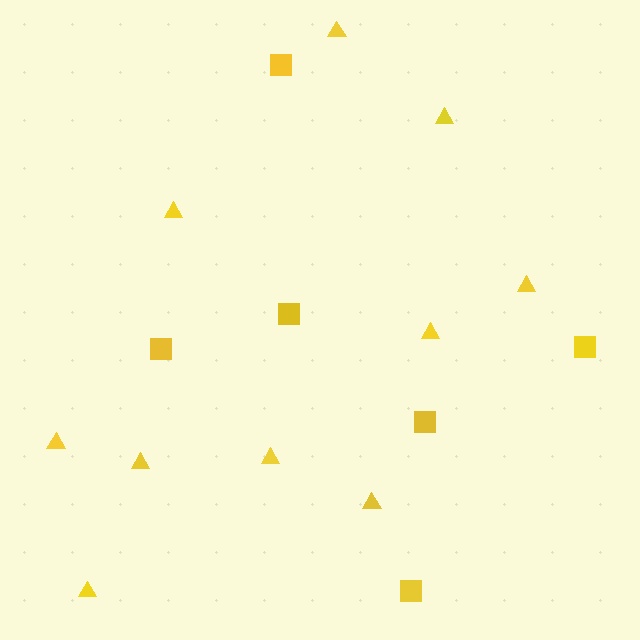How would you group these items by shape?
There are 2 groups: one group of squares (6) and one group of triangles (10).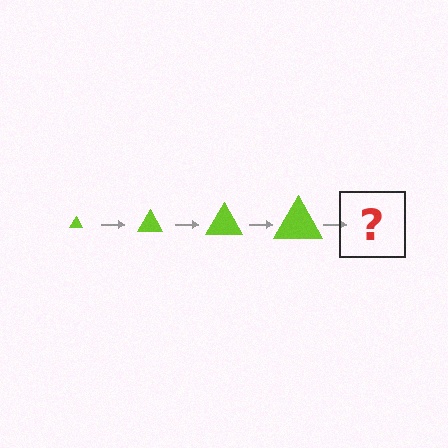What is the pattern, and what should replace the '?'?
The pattern is that the triangle gets progressively larger each step. The '?' should be a lime triangle, larger than the previous one.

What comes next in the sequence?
The next element should be a lime triangle, larger than the previous one.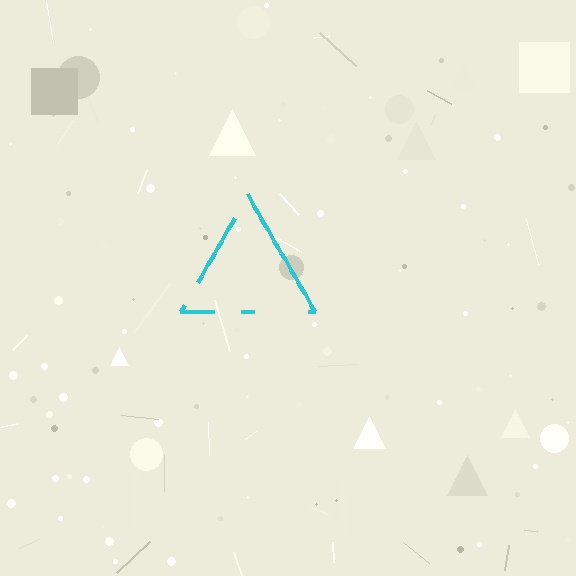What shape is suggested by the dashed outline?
The dashed outline suggests a triangle.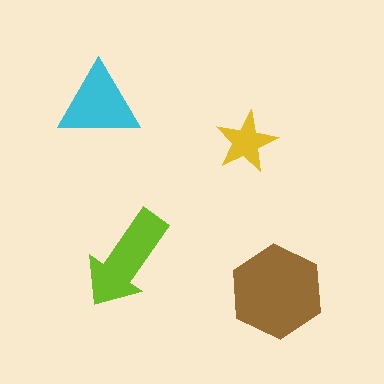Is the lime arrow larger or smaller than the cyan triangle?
Larger.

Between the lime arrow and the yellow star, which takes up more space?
The lime arrow.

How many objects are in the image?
There are 4 objects in the image.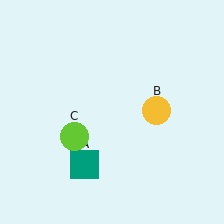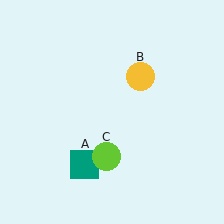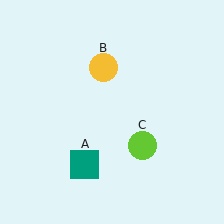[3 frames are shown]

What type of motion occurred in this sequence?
The yellow circle (object B), lime circle (object C) rotated counterclockwise around the center of the scene.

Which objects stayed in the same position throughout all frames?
Teal square (object A) remained stationary.